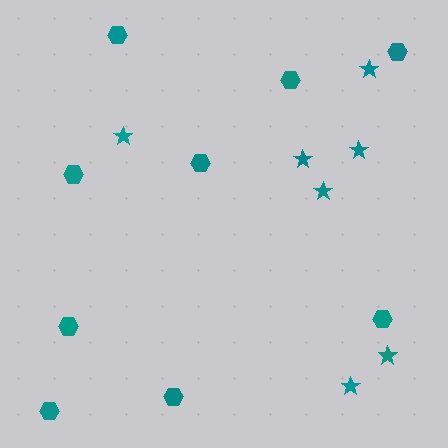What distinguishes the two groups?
There are 2 groups: one group of hexagons (9) and one group of stars (7).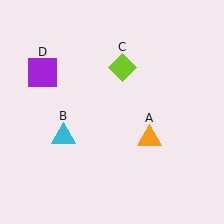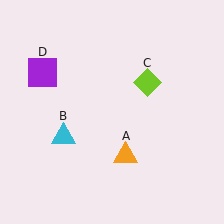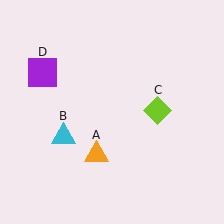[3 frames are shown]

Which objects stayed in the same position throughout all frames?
Cyan triangle (object B) and purple square (object D) remained stationary.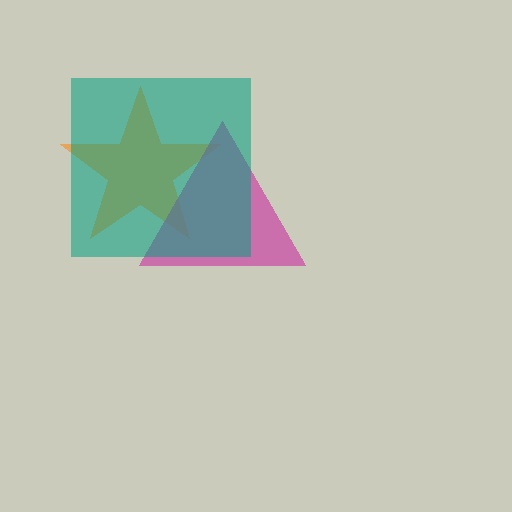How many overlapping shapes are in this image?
There are 3 overlapping shapes in the image.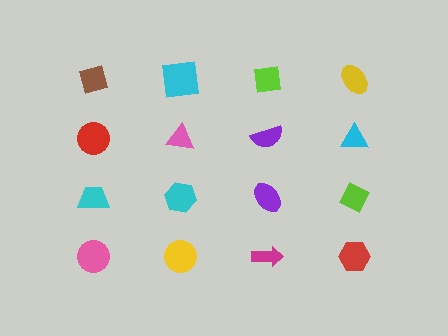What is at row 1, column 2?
A cyan square.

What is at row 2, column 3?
A purple semicircle.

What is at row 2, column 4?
A cyan triangle.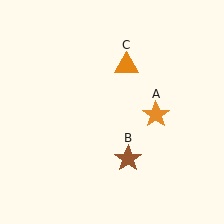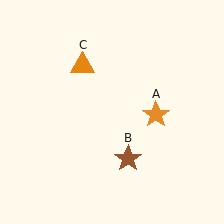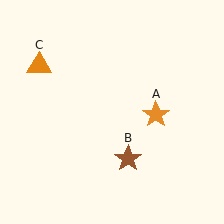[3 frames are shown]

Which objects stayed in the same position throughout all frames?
Orange star (object A) and brown star (object B) remained stationary.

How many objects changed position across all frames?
1 object changed position: orange triangle (object C).